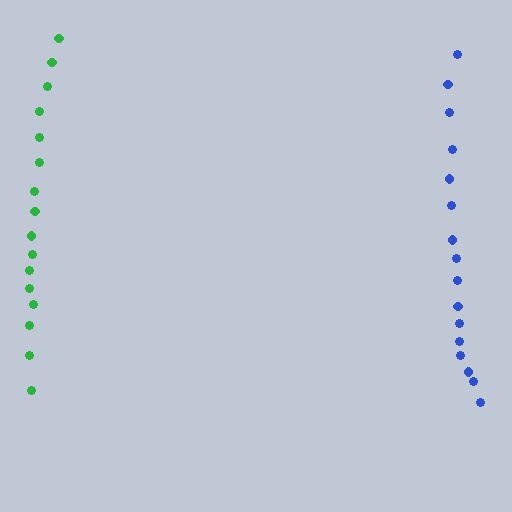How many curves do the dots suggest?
There are 2 distinct paths.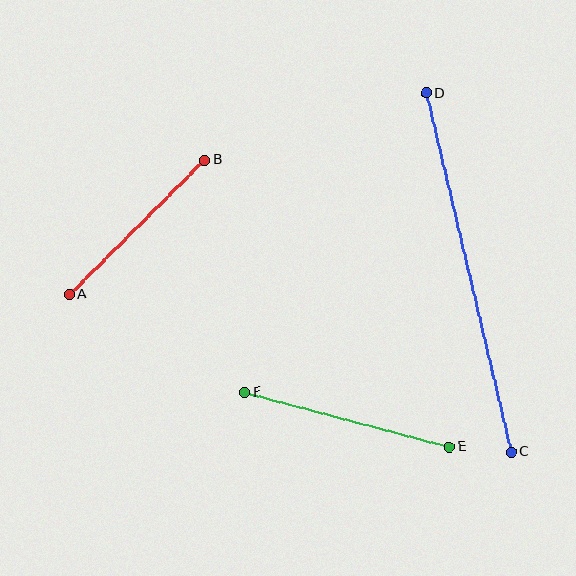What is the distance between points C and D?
The distance is approximately 369 pixels.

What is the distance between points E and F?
The distance is approximately 212 pixels.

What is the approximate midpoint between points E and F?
The midpoint is at approximately (347, 420) pixels.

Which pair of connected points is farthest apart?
Points C and D are farthest apart.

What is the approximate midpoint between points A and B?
The midpoint is at approximately (137, 227) pixels.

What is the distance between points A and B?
The distance is approximately 191 pixels.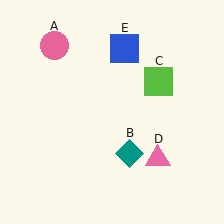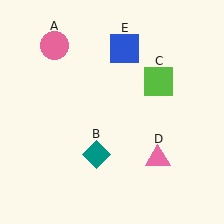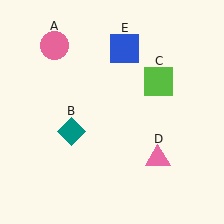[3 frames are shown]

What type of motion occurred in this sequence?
The teal diamond (object B) rotated clockwise around the center of the scene.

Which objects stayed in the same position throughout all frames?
Pink circle (object A) and lime square (object C) and pink triangle (object D) and blue square (object E) remained stationary.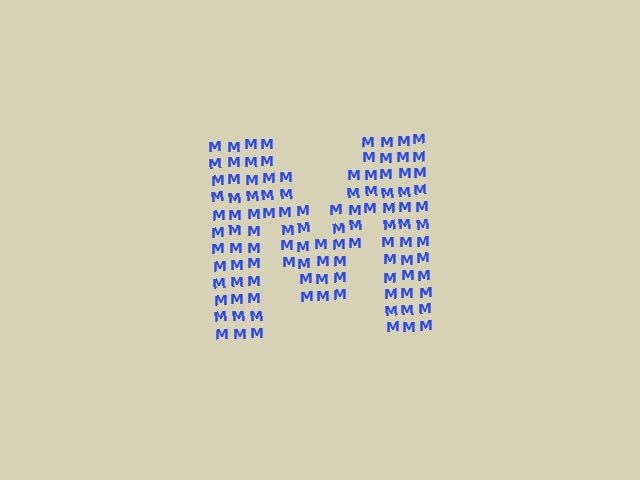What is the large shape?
The large shape is the letter M.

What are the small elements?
The small elements are letter M's.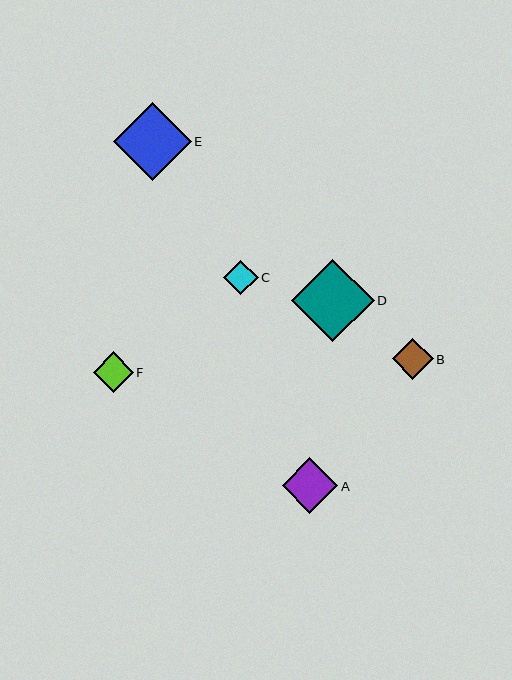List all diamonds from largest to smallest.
From largest to smallest: D, E, A, B, F, C.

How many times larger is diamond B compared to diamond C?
Diamond B is approximately 1.2 times the size of diamond C.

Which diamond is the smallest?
Diamond C is the smallest with a size of approximately 35 pixels.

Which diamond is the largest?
Diamond D is the largest with a size of approximately 82 pixels.